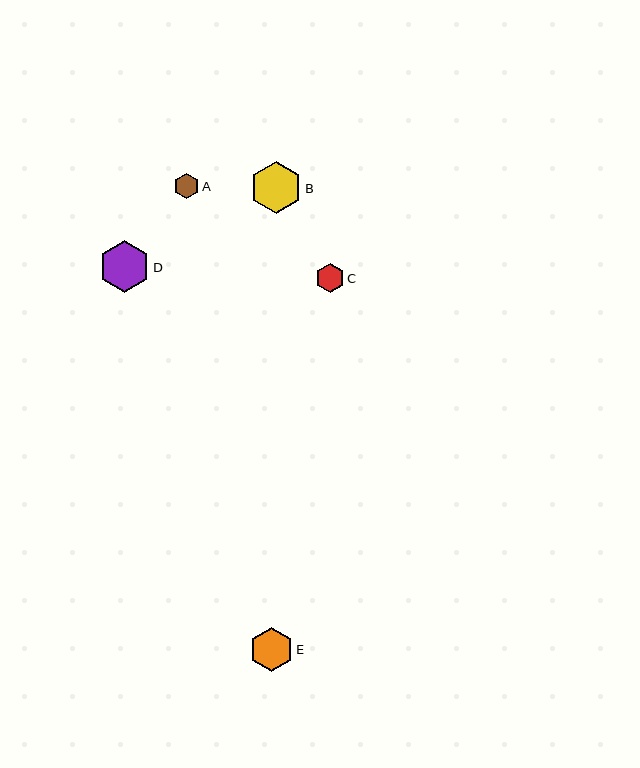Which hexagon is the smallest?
Hexagon A is the smallest with a size of approximately 25 pixels.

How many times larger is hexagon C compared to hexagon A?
Hexagon C is approximately 1.1 times the size of hexagon A.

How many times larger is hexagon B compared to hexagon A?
Hexagon B is approximately 2.1 times the size of hexagon A.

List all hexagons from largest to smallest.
From largest to smallest: B, D, E, C, A.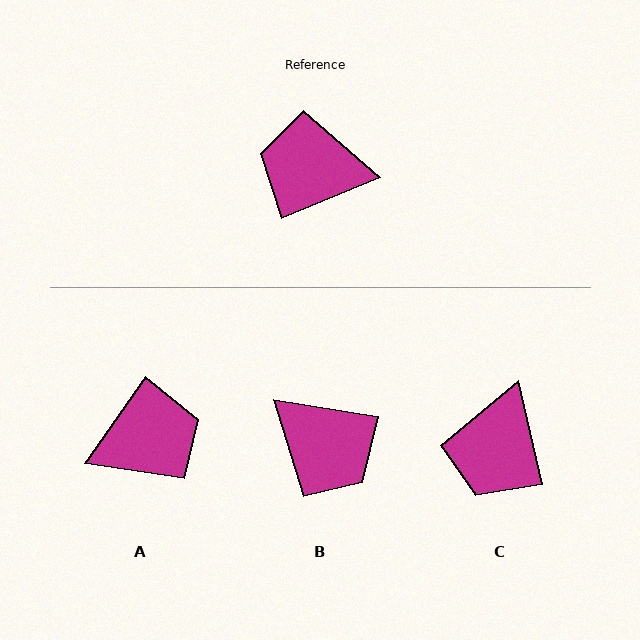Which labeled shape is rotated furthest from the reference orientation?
B, about 148 degrees away.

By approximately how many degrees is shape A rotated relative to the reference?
Approximately 147 degrees clockwise.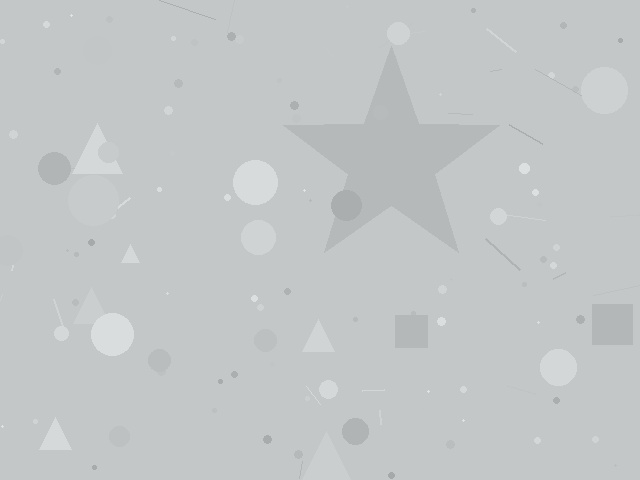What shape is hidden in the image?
A star is hidden in the image.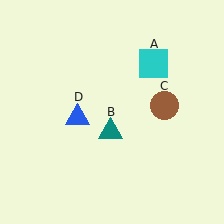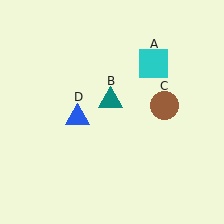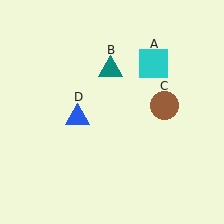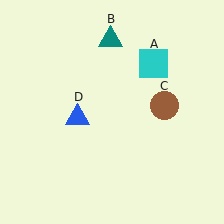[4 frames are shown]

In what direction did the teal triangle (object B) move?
The teal triangle (object B) moved up.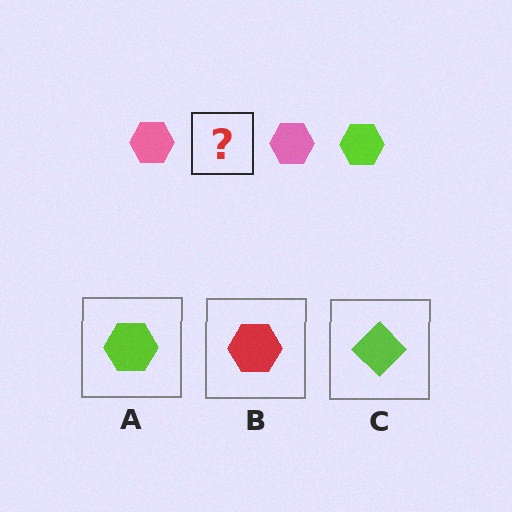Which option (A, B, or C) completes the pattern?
A.